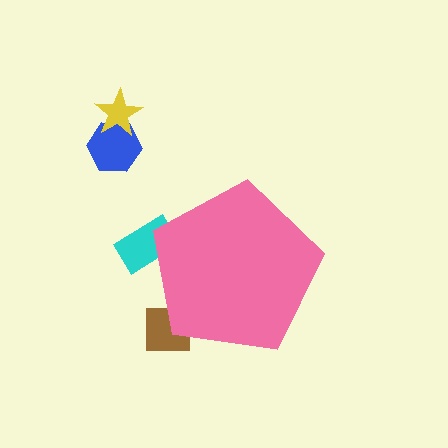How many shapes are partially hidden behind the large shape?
2 shapes are partially hidden.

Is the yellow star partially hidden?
No, the yellow star is fully visible.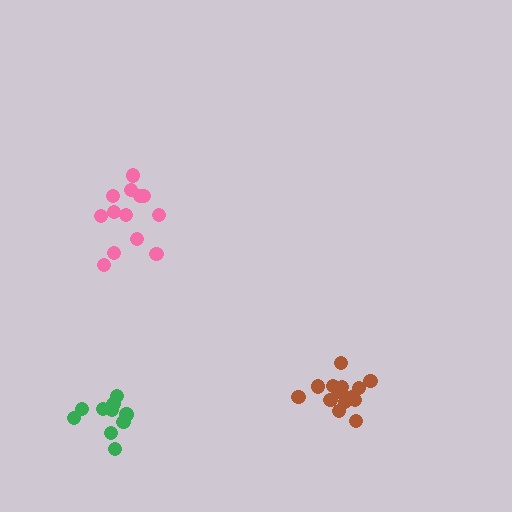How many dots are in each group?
Group 1: 15 dots, Group 2: 13 dots, Group 3: 10 dots (38 total).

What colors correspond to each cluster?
The clusters are colored: brown, pink, green.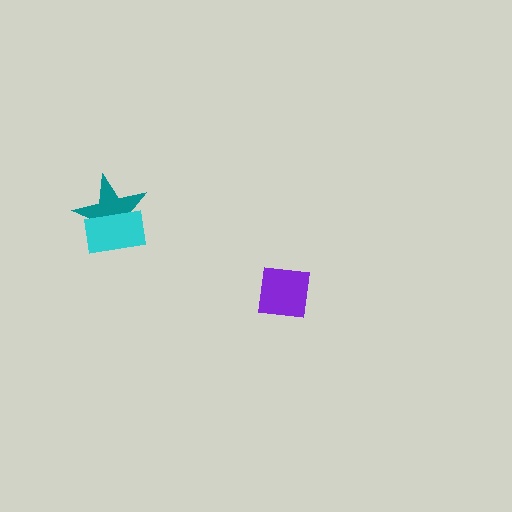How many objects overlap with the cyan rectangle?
1 object overlaps with the cyan rectangle.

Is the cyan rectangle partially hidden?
No, no other shape covers it.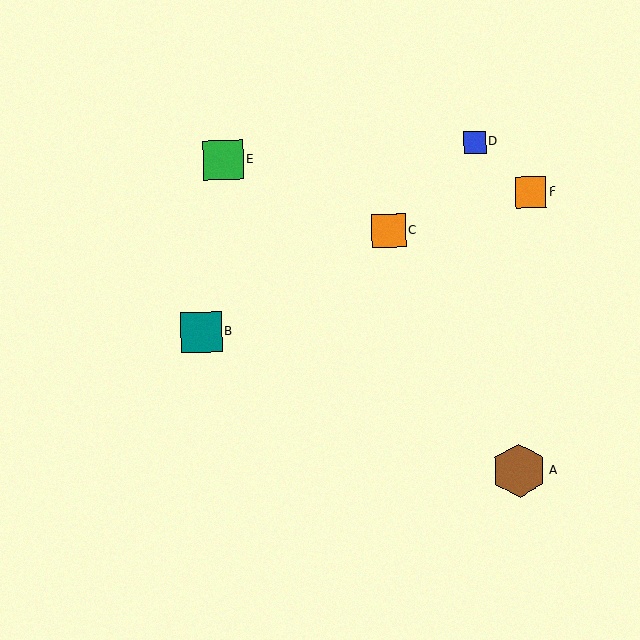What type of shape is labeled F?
Shape F is an orange square.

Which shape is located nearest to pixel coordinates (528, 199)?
The orange square (labeled F) at (530, 192) is nearest to that location.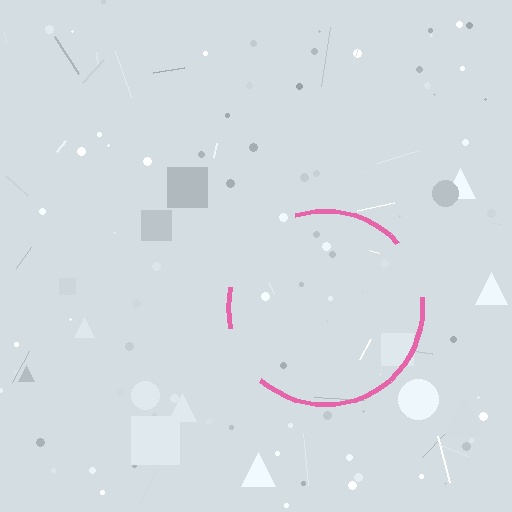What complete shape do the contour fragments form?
The contour fragments form a circle.